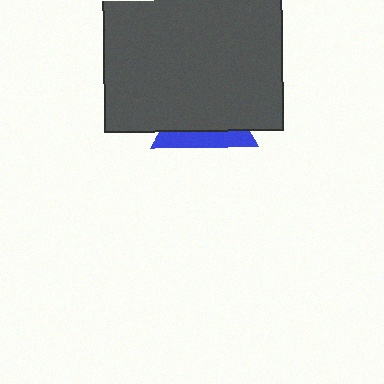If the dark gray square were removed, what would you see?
You would see the complete blue triangle.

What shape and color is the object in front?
The object in front is a dark gray square.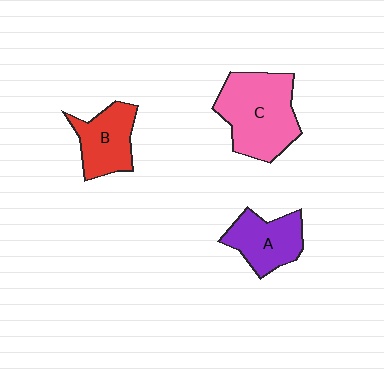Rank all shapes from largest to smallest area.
From largest to smallest: C (pink), A (purple), B (red).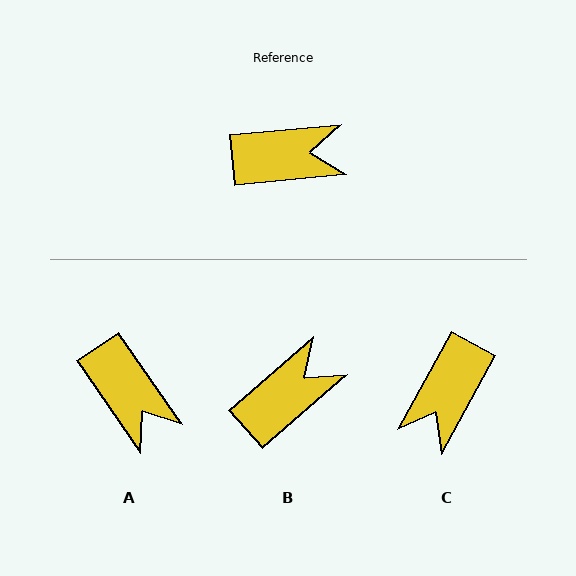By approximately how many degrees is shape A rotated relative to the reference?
Approximately 61 degrees clockwise.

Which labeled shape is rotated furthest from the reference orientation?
C, about 124 degrees away.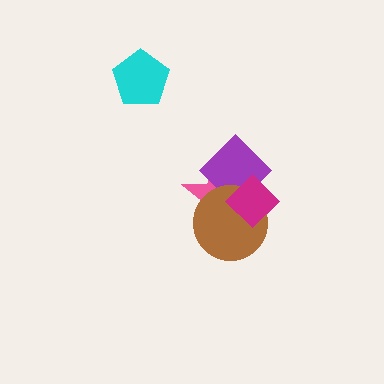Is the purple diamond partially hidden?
Yes, it is partially covered by another shape.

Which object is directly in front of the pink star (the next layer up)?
The purple diamond is directly in front of the pink star.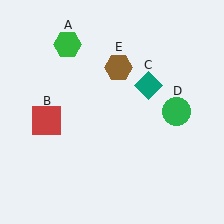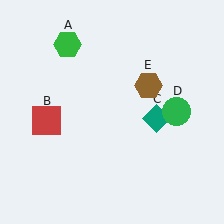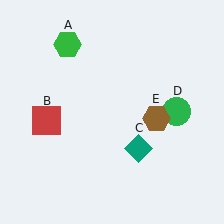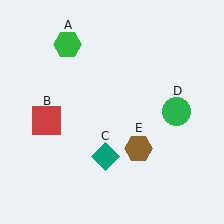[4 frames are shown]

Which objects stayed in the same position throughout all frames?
Green hexagon (object A) and red square (object B) and green circle (object D) remained stationary.